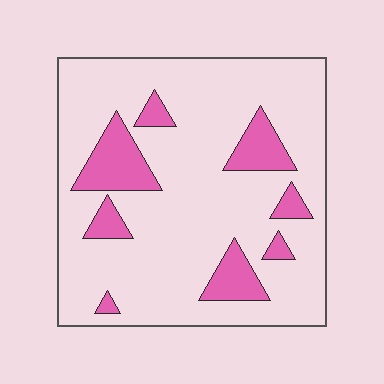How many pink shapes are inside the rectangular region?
8.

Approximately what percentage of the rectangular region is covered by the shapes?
Approximately 15%.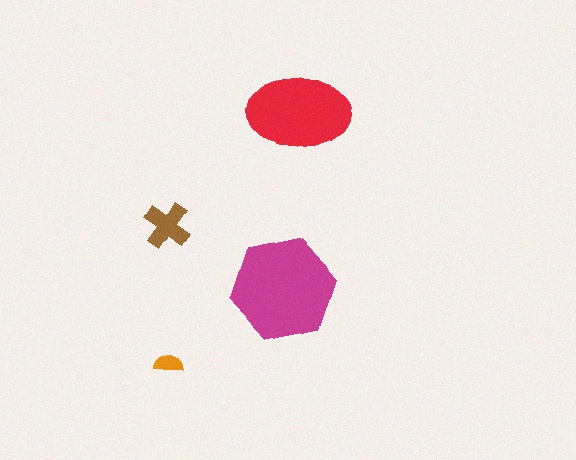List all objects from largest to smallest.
The magenta hexagon, the red ellipse, the brown cross, the orange semicircle.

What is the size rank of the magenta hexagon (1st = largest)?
1st.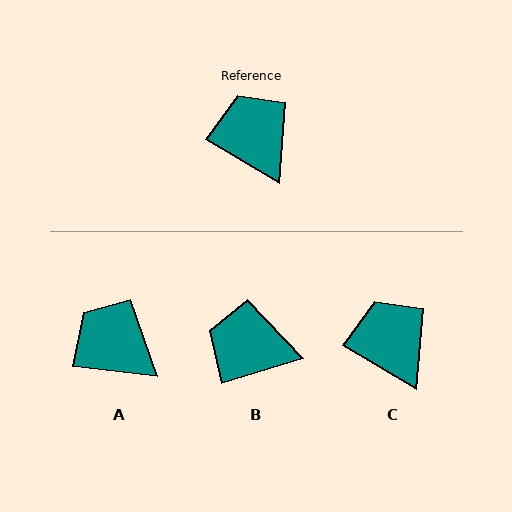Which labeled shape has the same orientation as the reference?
C.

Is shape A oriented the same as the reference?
No, it is off by about 24 degrees.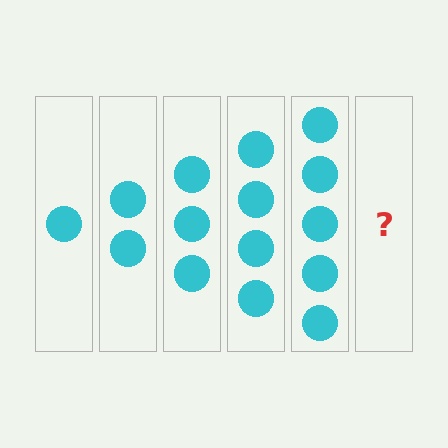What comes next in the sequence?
The next element should be 6 circles.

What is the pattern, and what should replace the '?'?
The pattern is that each step adds one more circle. The '?' should be 6 circles.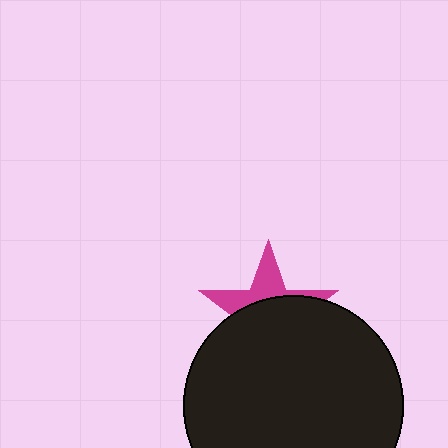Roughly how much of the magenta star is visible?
A small part of it is visible (roughly 37%).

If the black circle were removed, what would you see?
You would see the complete magenta star.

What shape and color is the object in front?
The object in front is a black circle.